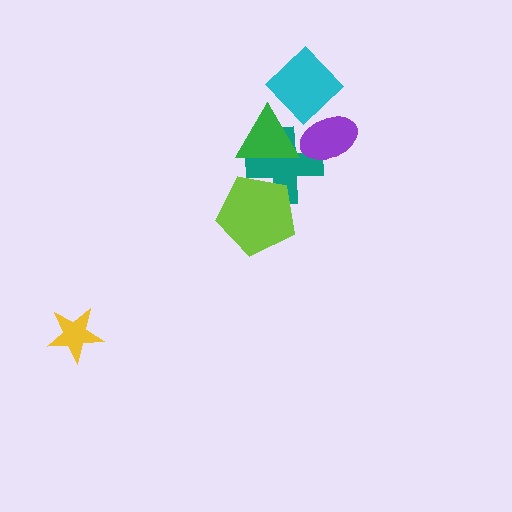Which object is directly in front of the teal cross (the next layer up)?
The green triangle is directly in front of the teal cross.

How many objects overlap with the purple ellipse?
2 objects overlap with the purple ellipse.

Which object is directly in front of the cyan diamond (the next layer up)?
The green triangle is directly in front of the cyan diamond.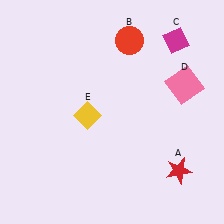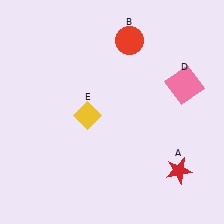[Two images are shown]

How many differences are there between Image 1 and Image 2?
There is 1 difference between the two images.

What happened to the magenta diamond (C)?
The magenta diamond (C) was removed in Image 2. It was in the top-right area of Image 1.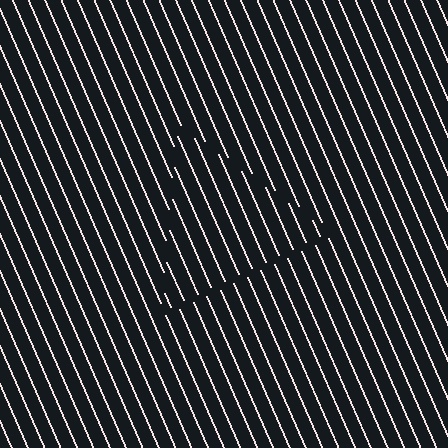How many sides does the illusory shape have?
3 sides — the line-ends trace a triangle.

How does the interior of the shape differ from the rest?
The interior of the shape contains the same grating, shifted by half a period — the contour is defined by the phase discontinuity where line-ends from the inner and outer gratings abut.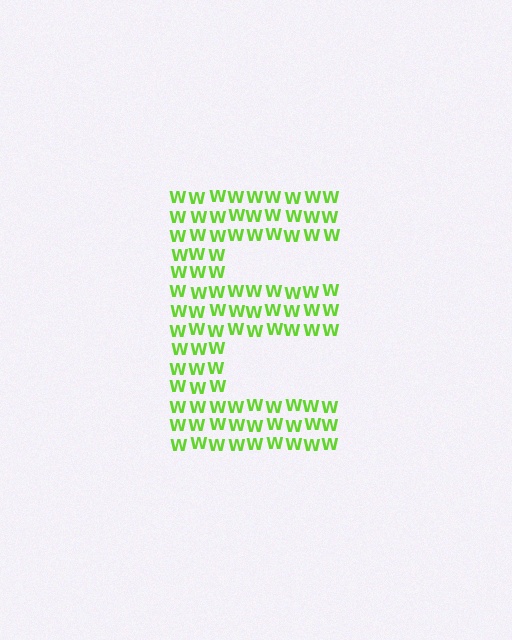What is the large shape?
The large shape is the letter E.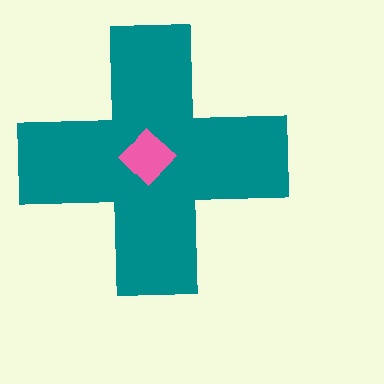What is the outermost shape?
The teal cross.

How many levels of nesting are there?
2.